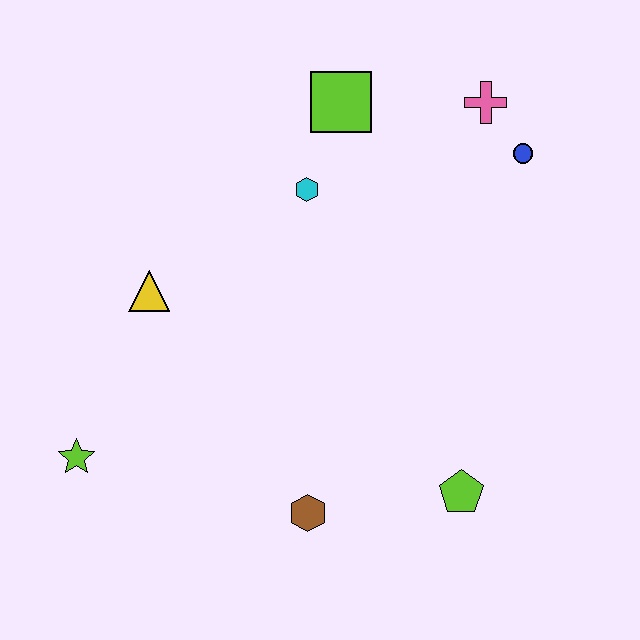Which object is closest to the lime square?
The cyan hexagon is closest to the lime square.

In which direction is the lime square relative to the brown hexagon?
The lime square is above the brown hexagon.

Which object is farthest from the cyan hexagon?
The lime star is farthest from the cyan hexagon.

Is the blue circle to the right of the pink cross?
Yes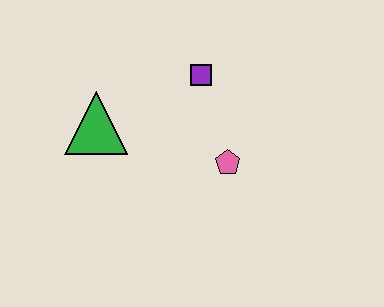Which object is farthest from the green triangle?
The pink pentagon is farthest from the green triangle.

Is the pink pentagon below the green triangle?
Yes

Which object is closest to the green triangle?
The purple square is closest to the green triangle.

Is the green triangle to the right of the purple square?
No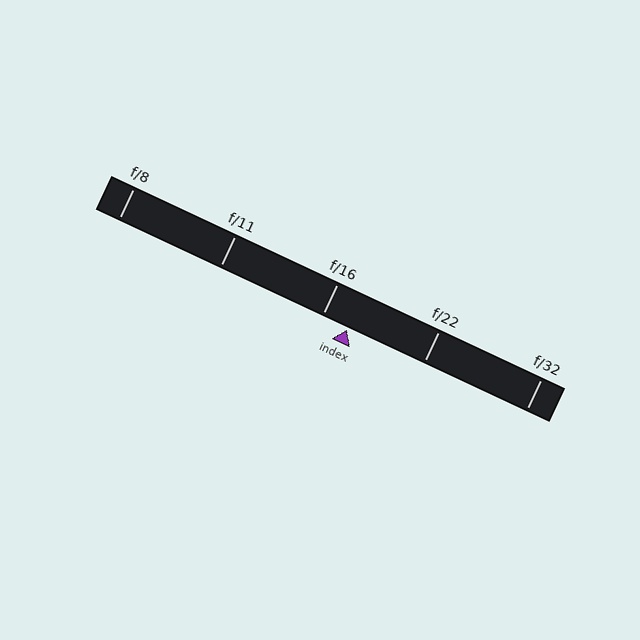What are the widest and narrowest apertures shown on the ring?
The widest aperture shown is f/8 and the narrowest is f/32.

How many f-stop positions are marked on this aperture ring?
There are 5 f-stop positions marked.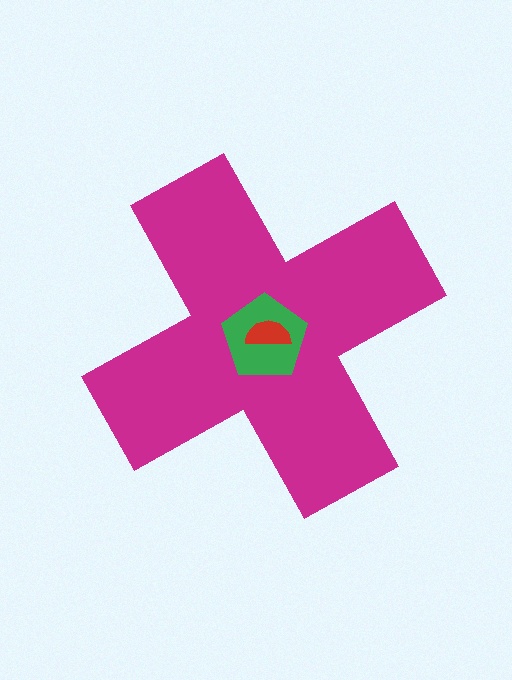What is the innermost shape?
The red semicircle.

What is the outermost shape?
The magenta cross.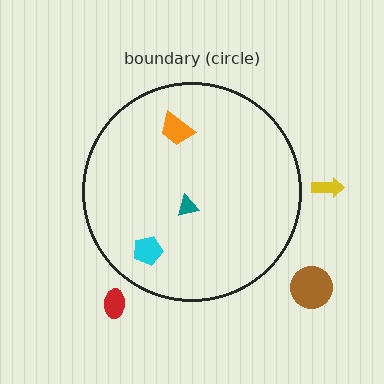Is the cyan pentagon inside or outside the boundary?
Inside.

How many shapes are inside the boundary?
3 inside, 3 outside.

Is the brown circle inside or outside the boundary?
Outside.